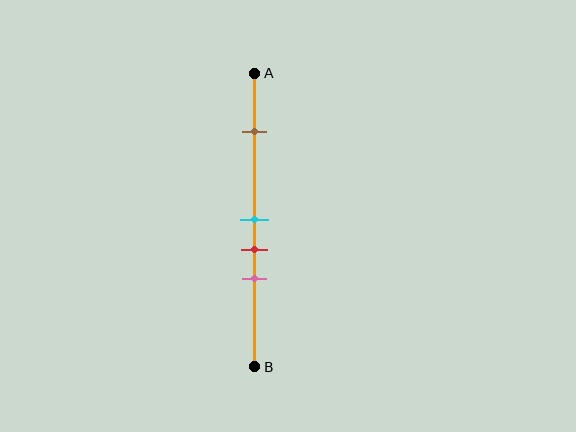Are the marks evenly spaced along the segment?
No, the marks are not evenly spaced.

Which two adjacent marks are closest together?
The cyan and red marks are the closest adjacent pair.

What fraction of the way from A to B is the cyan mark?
The cyan mark is approximately 50% (0.5) of the way from A to B.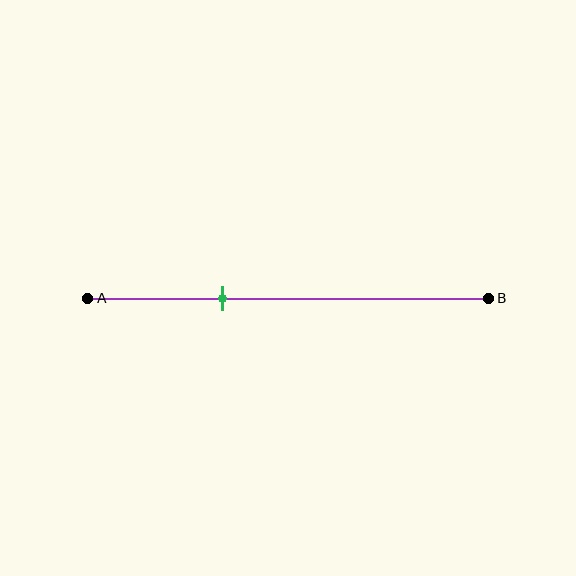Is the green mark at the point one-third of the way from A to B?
Yes, the mark is approximately at the one-third point.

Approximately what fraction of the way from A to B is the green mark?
The green mark is approximately 35% of the way from A to B.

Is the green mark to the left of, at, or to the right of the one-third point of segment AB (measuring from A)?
The green mark is approximately at the one-third point of segment AB.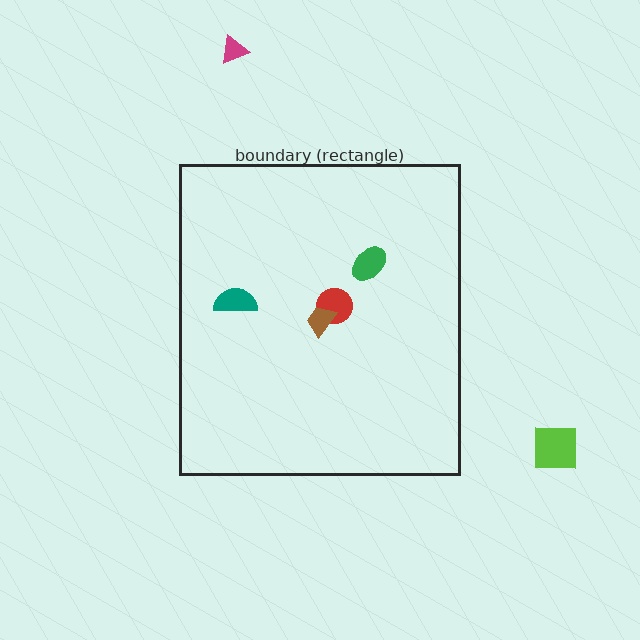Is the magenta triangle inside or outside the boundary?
Outside.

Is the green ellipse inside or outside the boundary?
Inside.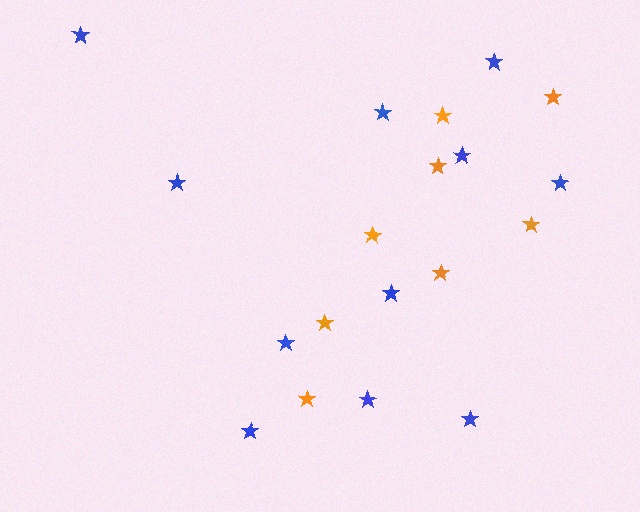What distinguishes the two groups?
There are 2 groups: one group of blue stars (11) and one group of orange stars (8).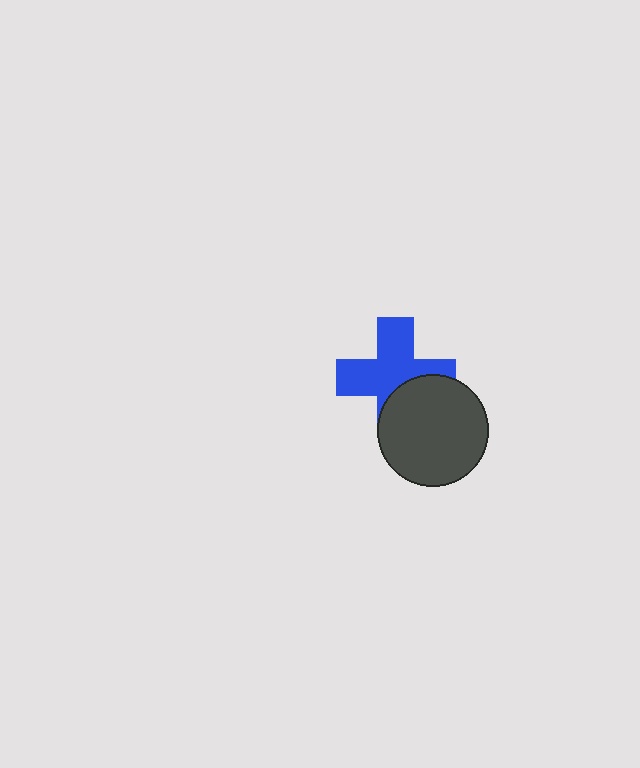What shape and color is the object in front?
The object in front is a dark gray circle.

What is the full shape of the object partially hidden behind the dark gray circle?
The partially hidden object is a blue cross.